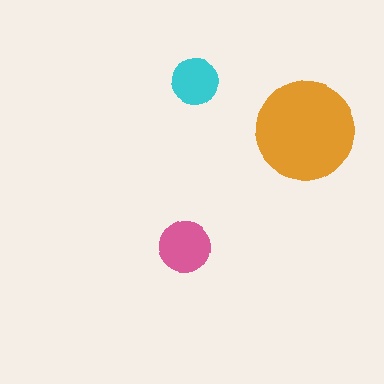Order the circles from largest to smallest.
the orange one, the pink one, the cyan one.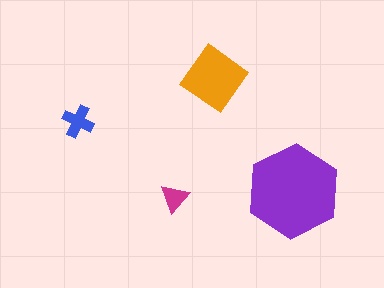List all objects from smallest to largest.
The magenta triangle, the blue cross, the orange diamond, the purple hexagon.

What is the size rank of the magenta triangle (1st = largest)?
4th.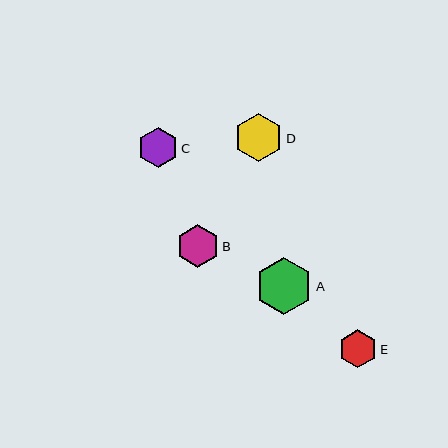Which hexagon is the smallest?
Hexagon E is the smallest with a size of approximately 38 pixels.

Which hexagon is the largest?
Hexagon A is the largest with a size of approximately 57 pixels.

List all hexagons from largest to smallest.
From largest to smallest: A, D, B, C, E.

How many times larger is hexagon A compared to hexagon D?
Hexagon A is approximately 1.2 times the size of hexagon D.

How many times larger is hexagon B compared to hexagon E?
Hexagon B is approximately 1.1 times the size of hexagon E.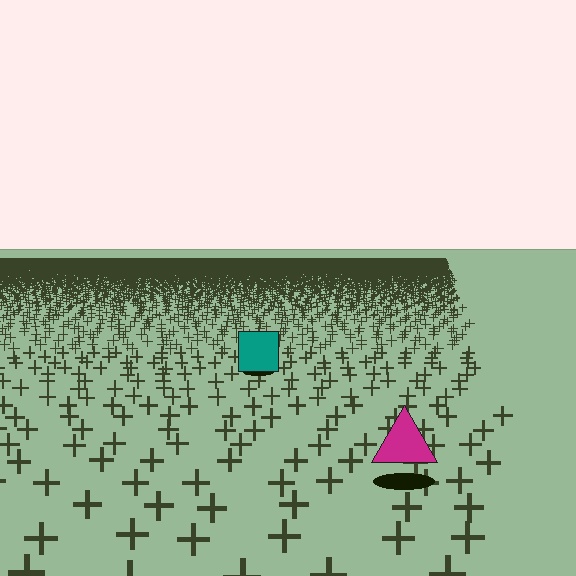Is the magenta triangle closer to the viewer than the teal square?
Yes. The magenta triangle is closer — you can tell from the texture gradient: the ground texture is coarser near it.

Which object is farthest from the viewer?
The teal square is farthest from the viewer. It appears smaller and the ground texture around it is denser.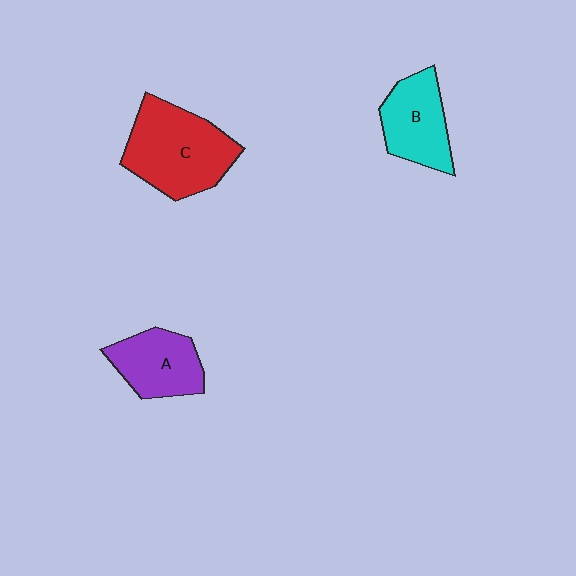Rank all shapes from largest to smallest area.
From largest to smallest: C (red), B (cyan), A (purple).